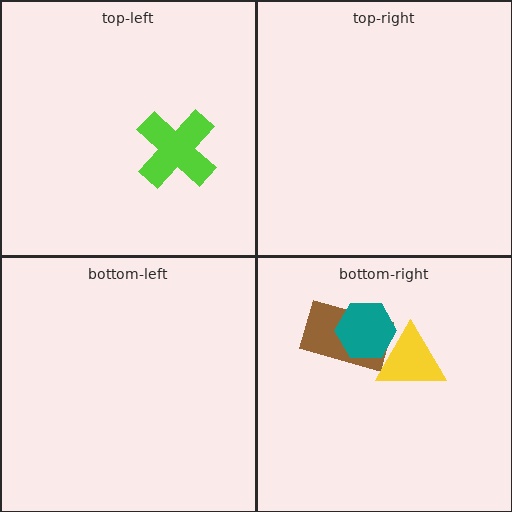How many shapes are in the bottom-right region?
3.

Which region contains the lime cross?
The top-left region.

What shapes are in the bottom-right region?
The brown rectangle, the teal hexagon, the yellow triangle.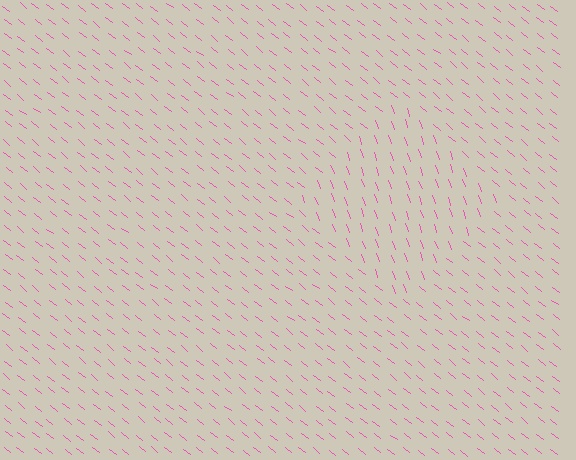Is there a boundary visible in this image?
Yes, there is a texture boundary formed by a change in line orientation.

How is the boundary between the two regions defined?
The boundary is defined purely by a change in line orientation (approximately 32 degrees difference). All lines are the same color and thickness.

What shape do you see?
I see a diamond.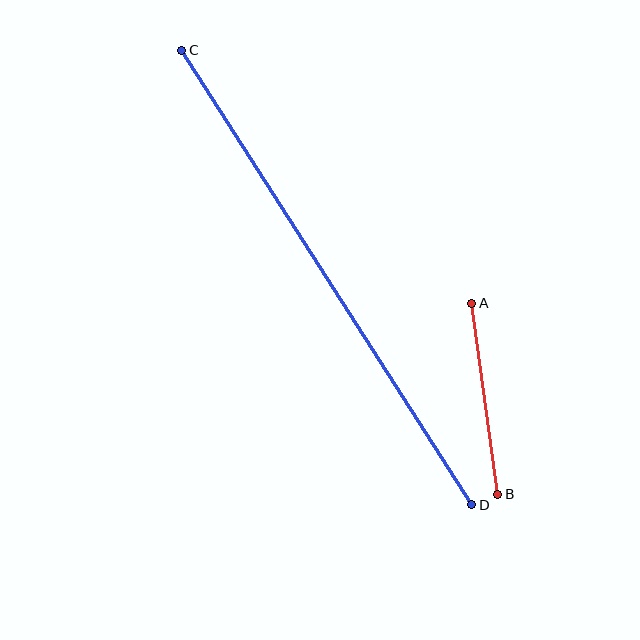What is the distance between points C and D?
The distance is approximately 539 pixels.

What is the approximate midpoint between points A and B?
The midpoint is at approximately (485, 399) pixels.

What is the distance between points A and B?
The distance is approximately 193 pixels.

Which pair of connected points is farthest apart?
Points C and D are farthest apart.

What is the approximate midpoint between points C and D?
The midpoint is at approximately (327, 278) pixels.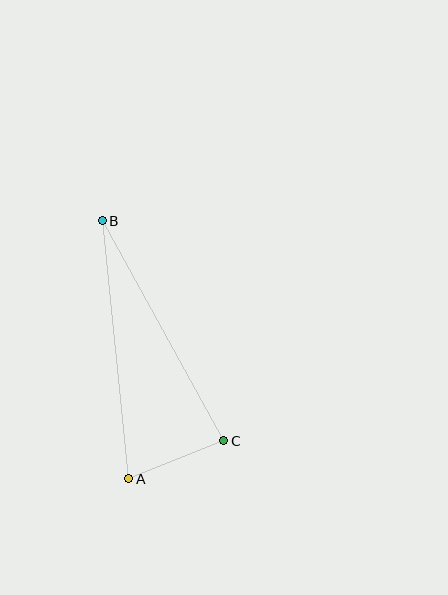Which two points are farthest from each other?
Points A and B are farthest from each other.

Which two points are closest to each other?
Points A and C are closest to each other.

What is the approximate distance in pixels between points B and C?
The distance between B and C is approximately 251 pixels.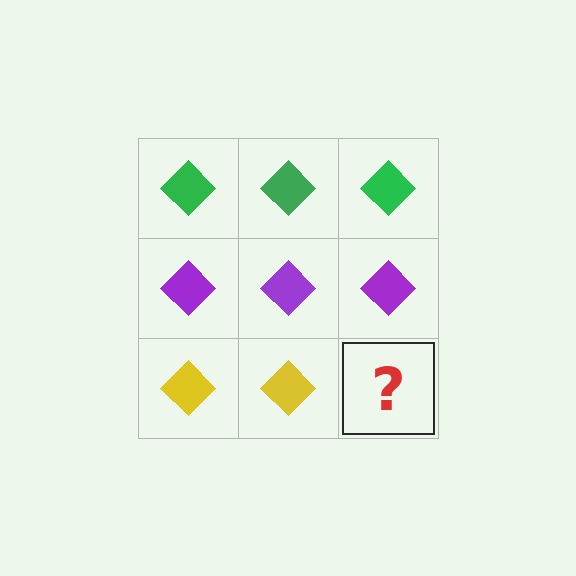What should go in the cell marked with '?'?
The missing cell should contain a yellow diamond.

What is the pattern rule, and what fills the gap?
The rule is that each row has a consistent color. The gap should be filled with a yellow diamond.